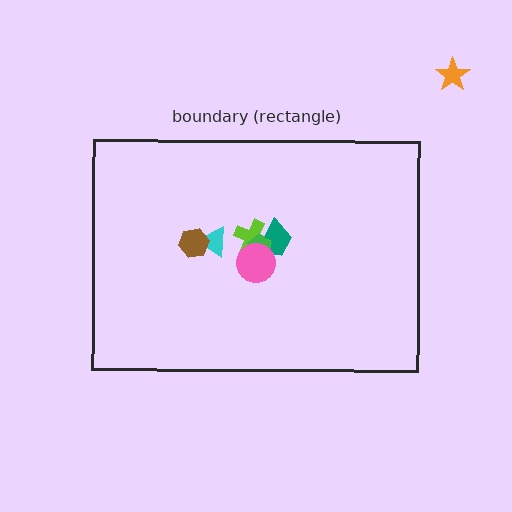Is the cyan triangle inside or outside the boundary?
Inside.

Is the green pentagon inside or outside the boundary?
Inside.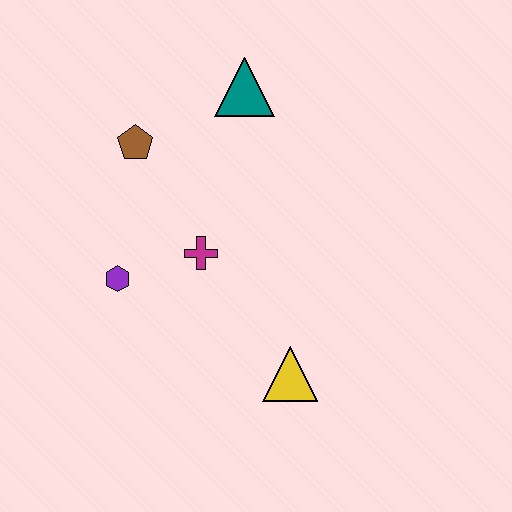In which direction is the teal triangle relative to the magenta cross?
The teal triangle is above the magenta cross.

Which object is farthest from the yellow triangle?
The teal triangle is farthest from the yellow triangle.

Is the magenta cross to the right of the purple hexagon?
Yes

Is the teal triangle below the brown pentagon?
No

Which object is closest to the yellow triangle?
The magenta cross is closest to the yellow triangle.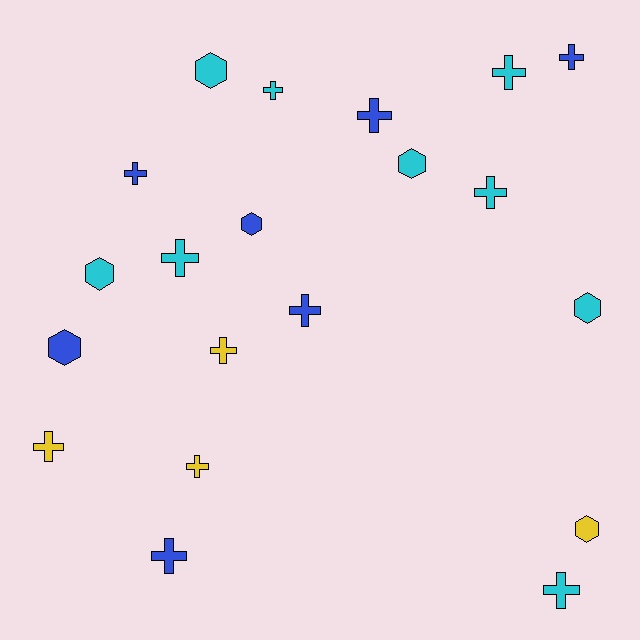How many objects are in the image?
There are 20 objects.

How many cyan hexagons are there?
There are 4 cyan hexagons.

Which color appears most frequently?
Cyan, with 9 objects.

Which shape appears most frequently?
Cross, with 13 objects.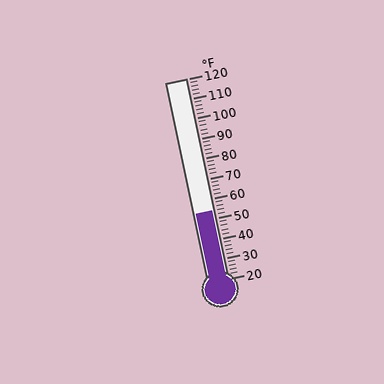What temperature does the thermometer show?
The thermometer shows approximately 54°F.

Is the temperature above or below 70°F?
The temperature is below 70°F.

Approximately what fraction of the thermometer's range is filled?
The thermometer is filled to approximately 35% of its range.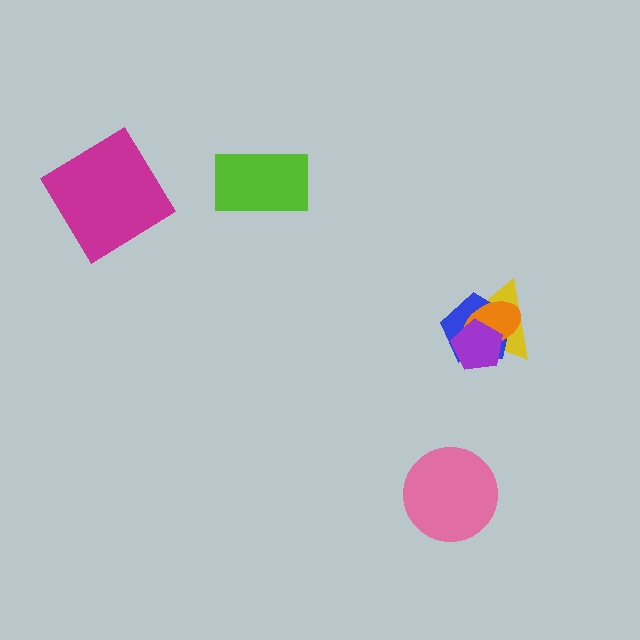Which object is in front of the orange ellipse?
The purple pentagon is in front of the orange ellipse.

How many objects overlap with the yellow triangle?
3 objects overlap with the yellow triangle.